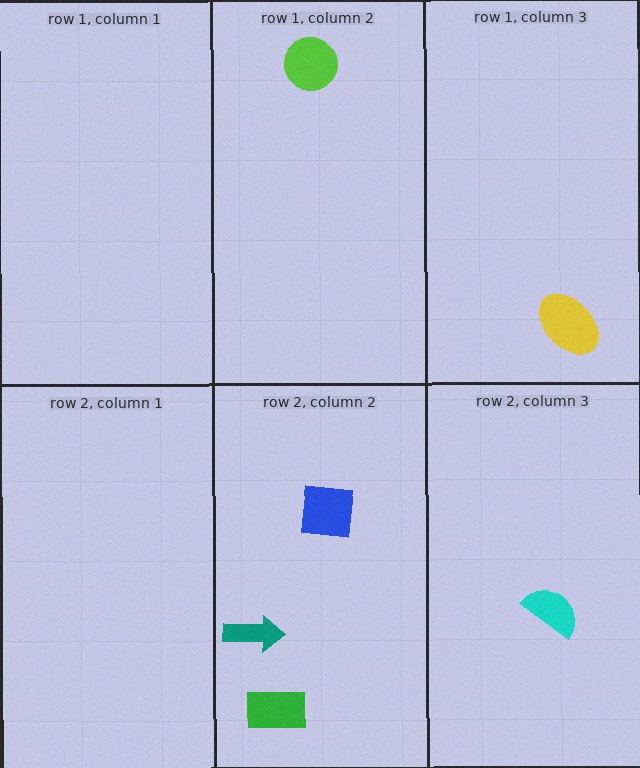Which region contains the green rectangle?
The row 2, column 2 region.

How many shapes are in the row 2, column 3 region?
1.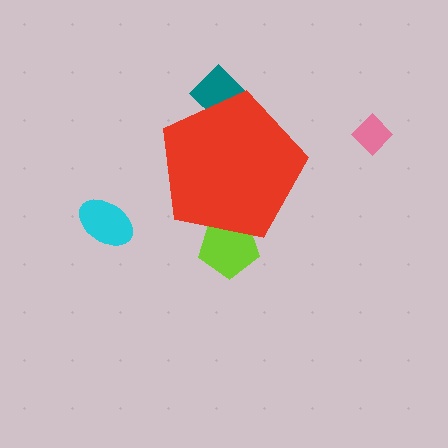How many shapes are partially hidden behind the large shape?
2 shapes are partially hidden.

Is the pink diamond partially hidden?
No, the pink diamond is fully visible.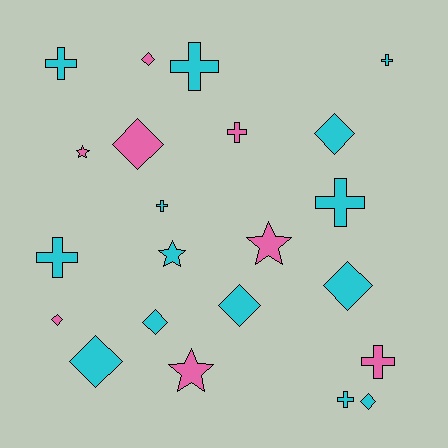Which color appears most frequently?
Cyan, with 14 objects.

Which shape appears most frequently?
Cross, with 9 objects.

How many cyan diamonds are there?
There are 6 cyan diamonds.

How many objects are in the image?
There are 22 objects.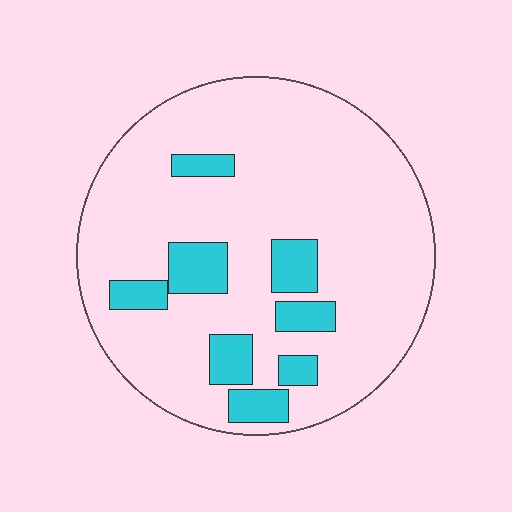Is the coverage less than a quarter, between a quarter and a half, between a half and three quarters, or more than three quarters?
Less than a quarter.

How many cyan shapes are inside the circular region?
8.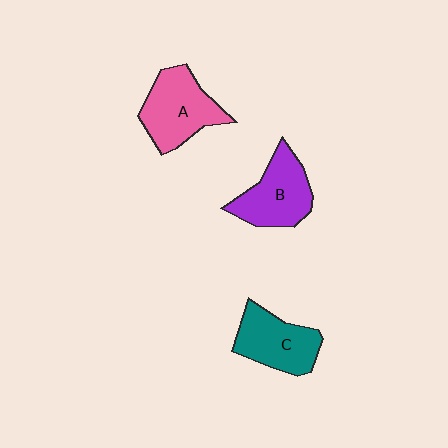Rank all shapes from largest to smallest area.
From largest to smallest: A (pink), B (purple), C (teal).